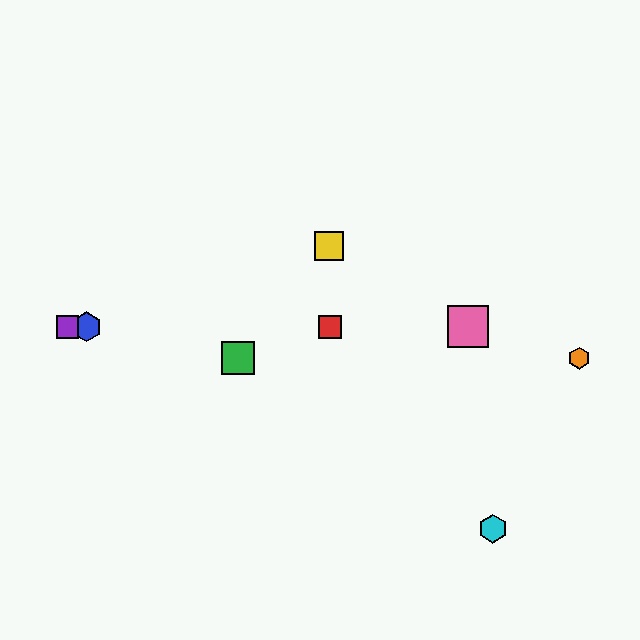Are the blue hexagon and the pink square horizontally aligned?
Yes, both are at y≈327.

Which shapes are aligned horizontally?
The red square, the blue hexagon, the purple square, the pink square are aligned horizontally.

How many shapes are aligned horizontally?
4 shapes (the red square, the blue hexagon, the purple square, the pink square) are aligned horizontally.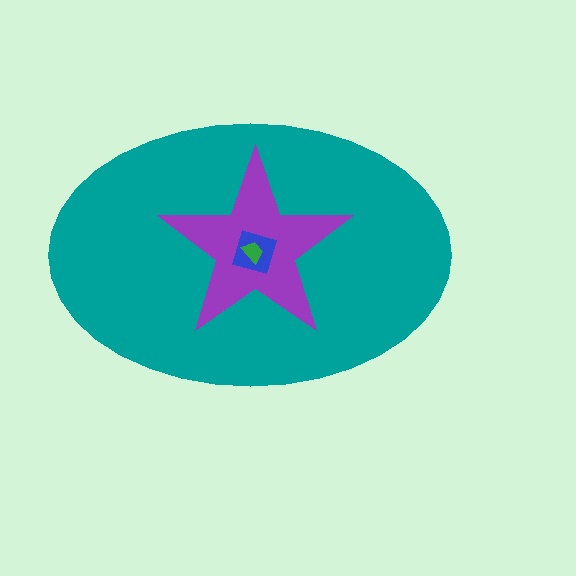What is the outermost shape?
The teal ellipse.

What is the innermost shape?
The green trapezoid.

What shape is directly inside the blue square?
The green trapezoid.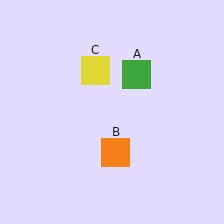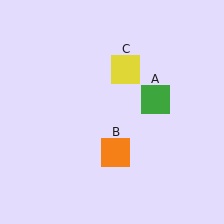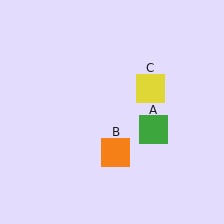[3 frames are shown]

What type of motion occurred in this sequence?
The green square (object A), yellow square (object C) rotated clockwise around the center of the scene.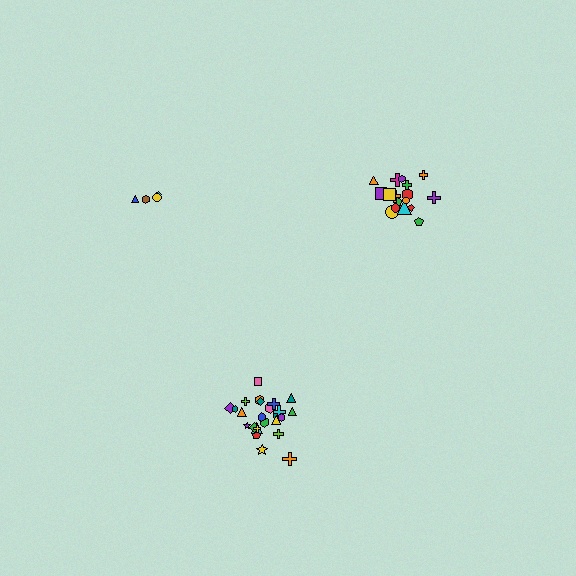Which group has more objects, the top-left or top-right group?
The top-right group.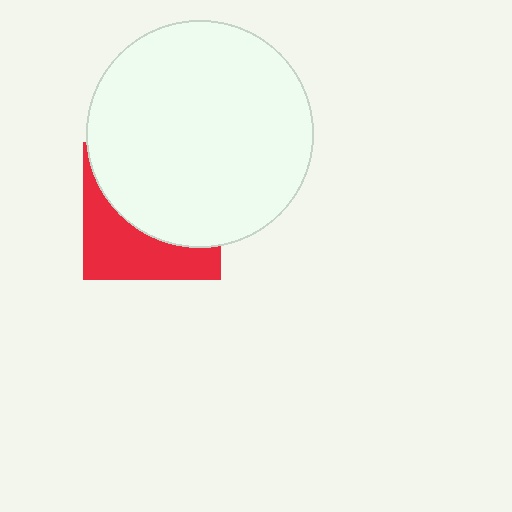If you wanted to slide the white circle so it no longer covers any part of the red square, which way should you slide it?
Slide it up — that is the most direct way to separate the two shapes.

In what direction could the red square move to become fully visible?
The red square could move down. That would shift it out from behind the white circle entirely.